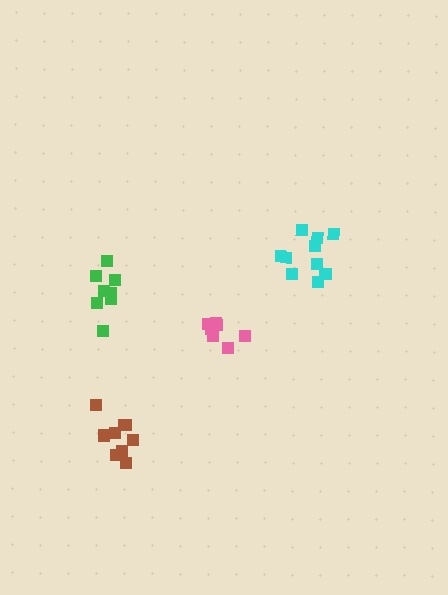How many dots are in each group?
Group 1: 7 dots, Group 2: 10 dots, Group 3: 9 dots, Group 4: 8 dots (34 total).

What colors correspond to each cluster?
The clusters are colored: pink, cyan, brown, green.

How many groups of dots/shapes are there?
There are 4 groups.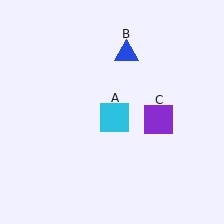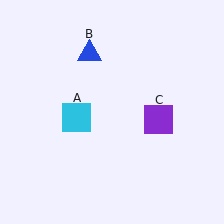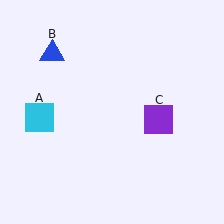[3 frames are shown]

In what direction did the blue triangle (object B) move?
The blue triangle (object B) moved left.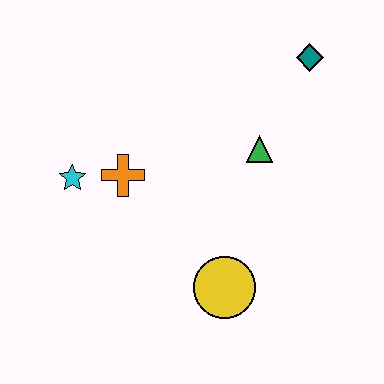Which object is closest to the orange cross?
The cyan star is closest to the orange cross.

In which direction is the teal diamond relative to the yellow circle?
The teal diamond is above the yellow circle.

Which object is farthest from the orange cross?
The teal diamond is farthest from the orange cross.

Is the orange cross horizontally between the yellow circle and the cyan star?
Yes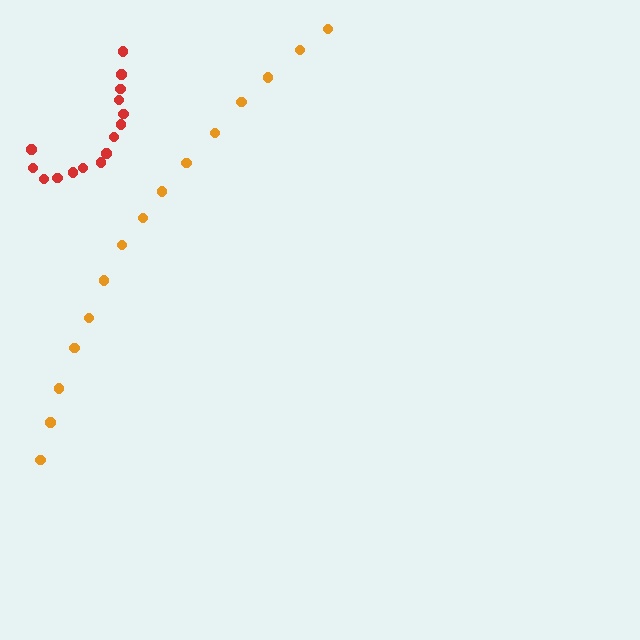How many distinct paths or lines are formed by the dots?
There are 2 distinct paths.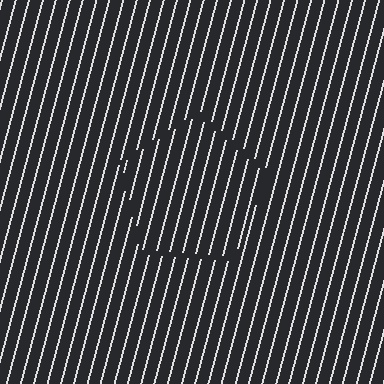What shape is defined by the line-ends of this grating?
An illusory pentagon. The interior of the shape contains the same grating, shifted by half a period — the contour is defined by the phase discontinuity where line-ends from the inner and outer gratings abut.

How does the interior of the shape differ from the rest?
The interior of the shape contains the same grating, shifted by half a period — the contour is defined by the phase discontinuity where line-ends from the inner and outer gratings abut.